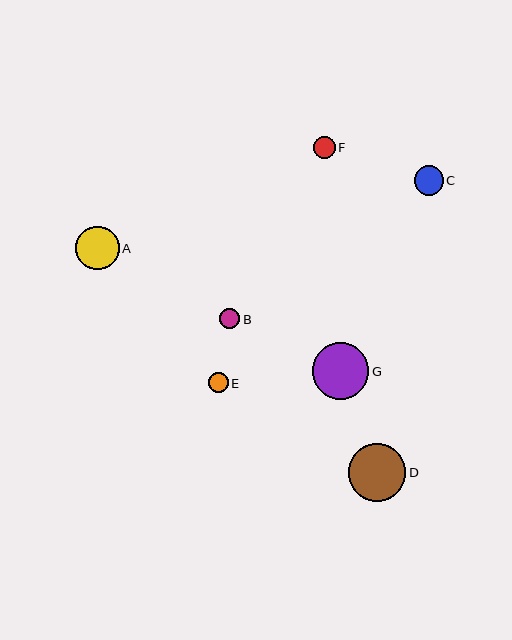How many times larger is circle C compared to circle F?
Circle C is approximately 1.3 times the size of circle F.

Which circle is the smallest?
Circle E is the smallest with a size of approximately 20 pixels.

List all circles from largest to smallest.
From largest to smallest: D, G, A, C, F, B, E.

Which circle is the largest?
Circle D is the largest with a size of approximately 57 pixels.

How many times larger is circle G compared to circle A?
Circle G is approximately 1.3 times the size of circle A.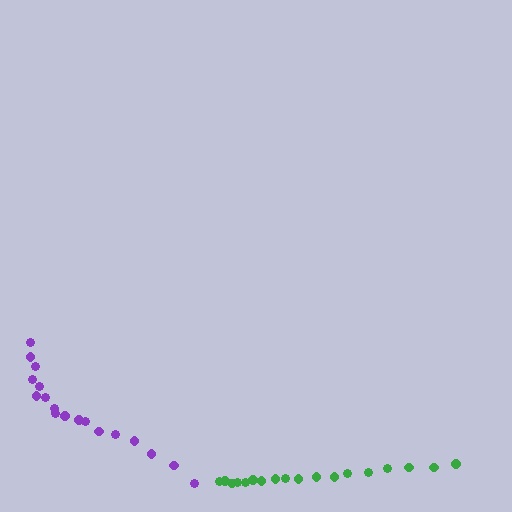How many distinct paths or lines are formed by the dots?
There are 2 distinct paths.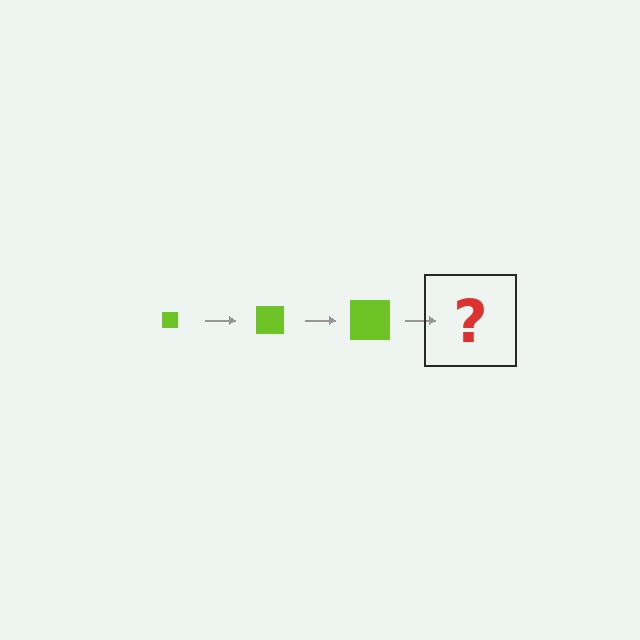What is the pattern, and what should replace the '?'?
The pattern is that the square gets progressively larger each step. The '?' should be a lime square, larger than the previous one.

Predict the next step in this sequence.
The next step is a lime square, larger than the previous one.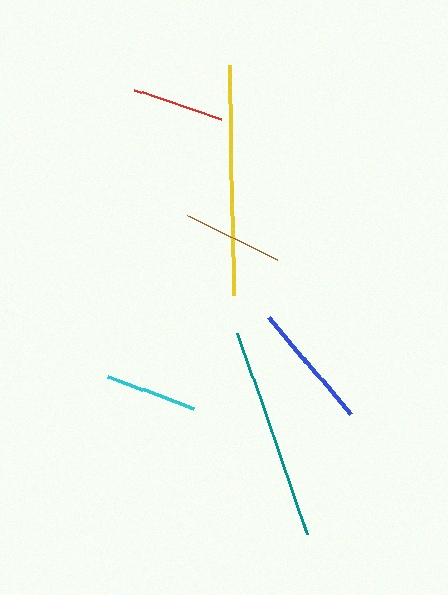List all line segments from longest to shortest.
From longest to shortest: yellow, teal, blue, brown, red, cyan.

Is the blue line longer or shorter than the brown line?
The blue line is longer than the brown line.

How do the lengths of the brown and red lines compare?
The brown and red lines are approximately the same length.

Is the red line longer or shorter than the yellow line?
The yellow line is longer than the red line.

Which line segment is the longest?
The yellow line is the longest at approximately 230 pixels.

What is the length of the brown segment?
The brown segment is approximately 100 pixels long.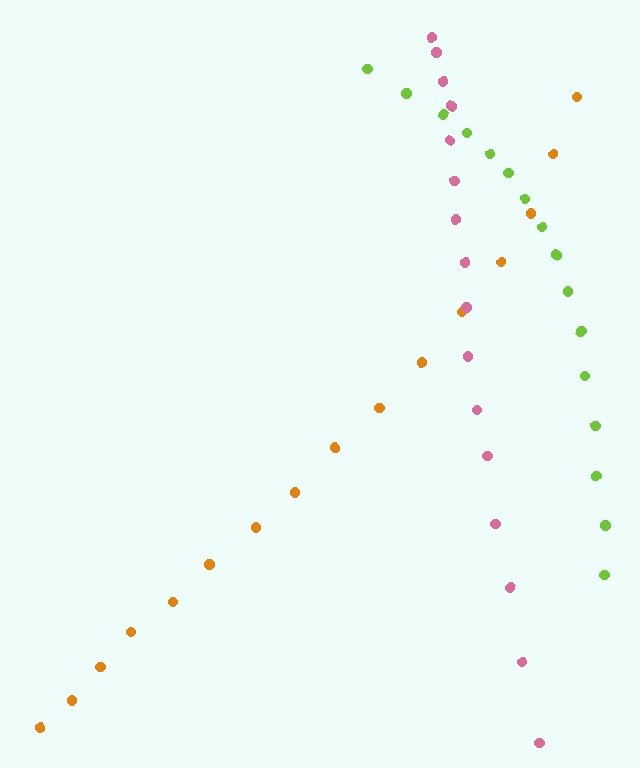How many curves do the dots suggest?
There are 3 distinct paths.